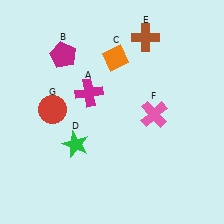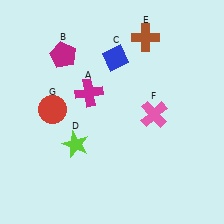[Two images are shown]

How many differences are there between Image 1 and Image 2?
There are 2 differences between the two images.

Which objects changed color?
C changed from orange to blue. D changed from green to lime.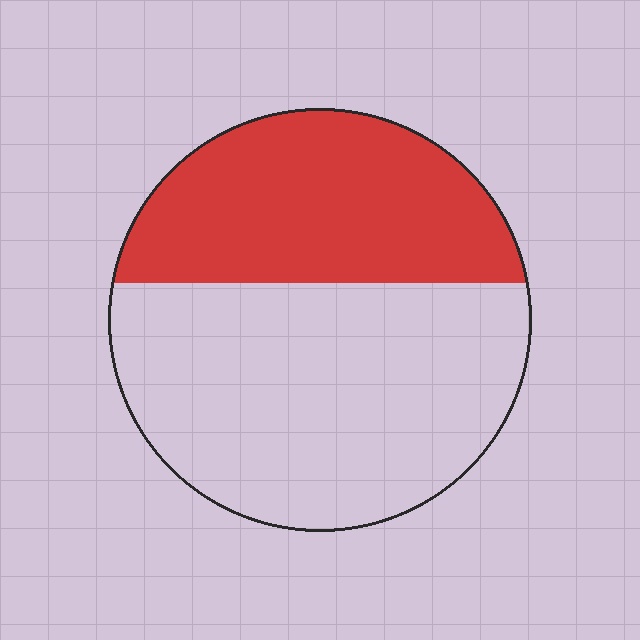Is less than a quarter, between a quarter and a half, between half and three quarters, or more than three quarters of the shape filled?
Between a quarter and a half.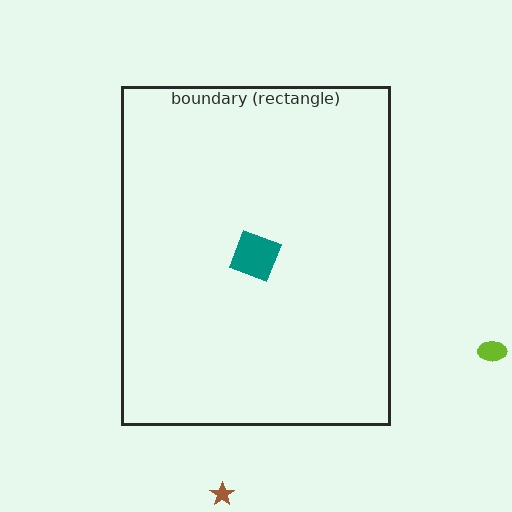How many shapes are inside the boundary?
1 inside, 2 outside.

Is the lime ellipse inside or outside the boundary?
Outside.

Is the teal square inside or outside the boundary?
Inside.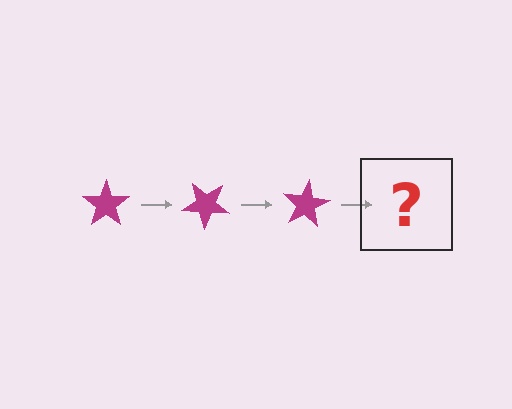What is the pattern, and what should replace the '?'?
The pattern is that the star rotates 40 degrees each step. The '?' should be a magenta star rotated 120 degrees.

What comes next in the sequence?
The next element should be a magenta star rotated 120 degrees.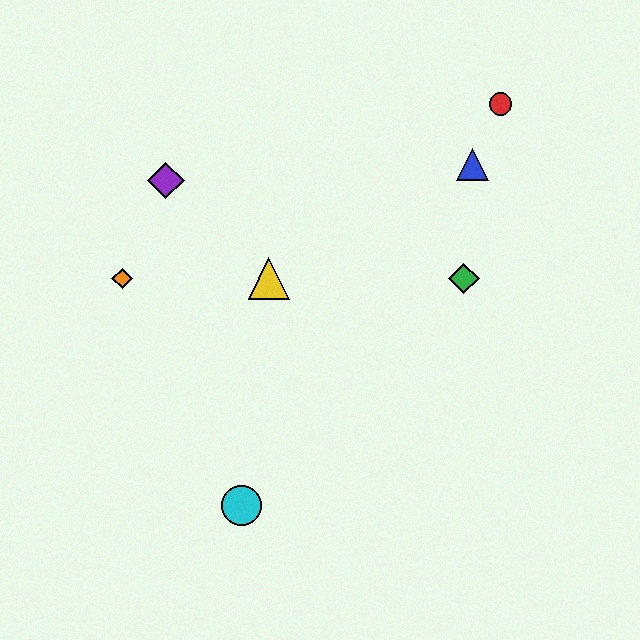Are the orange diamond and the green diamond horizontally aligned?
Yes, both are at y≈278.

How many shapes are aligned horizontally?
3 shapes (the green diamond, the yellow triangle, the orange diamond) are aligned horizontally.